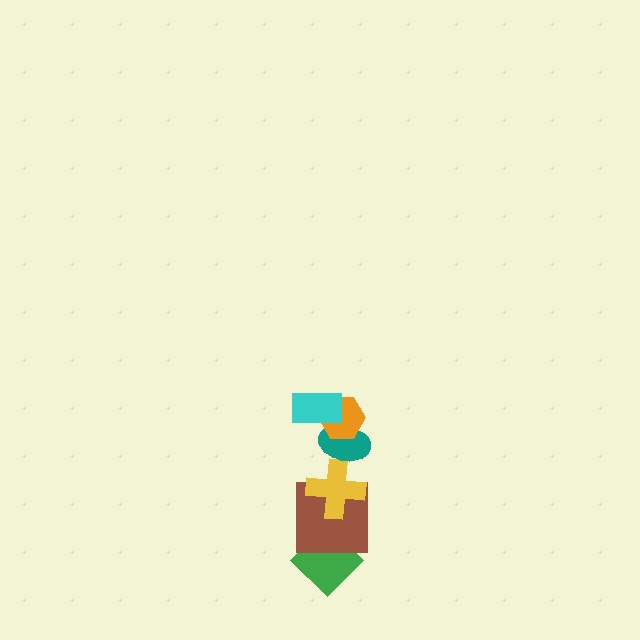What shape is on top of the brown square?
The yellow cross is on top of the brown square.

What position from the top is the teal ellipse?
The teal ellipse is 3rd from the top.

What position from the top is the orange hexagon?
The orange hexagon is 2nd from the top.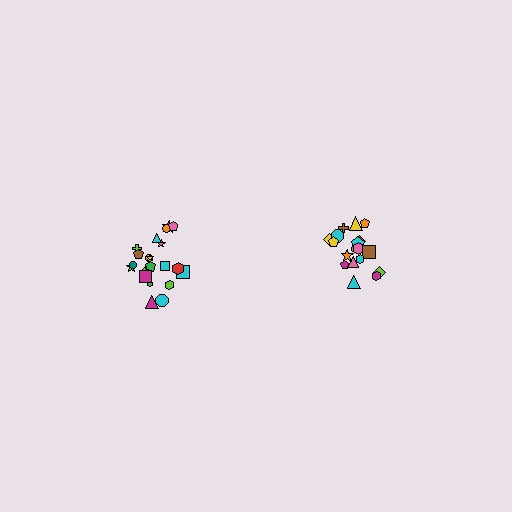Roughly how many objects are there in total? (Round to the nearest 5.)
Roughly 40 objects in total.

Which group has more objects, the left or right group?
The left group.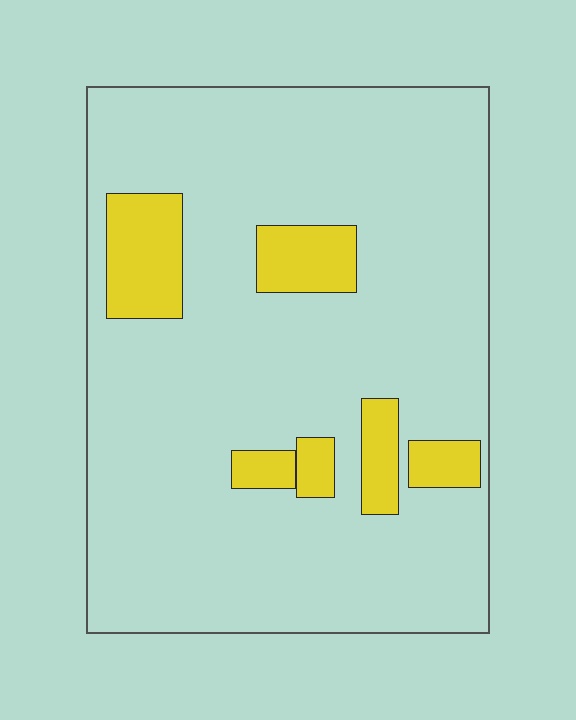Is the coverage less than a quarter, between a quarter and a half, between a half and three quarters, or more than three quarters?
Less than a quarter.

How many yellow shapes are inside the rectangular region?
6.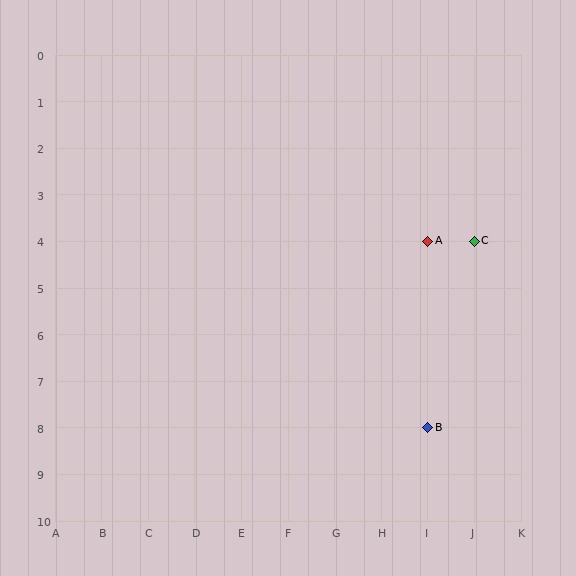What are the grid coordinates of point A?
Point A is at grid coordinates (I, 4).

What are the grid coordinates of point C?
Point C is at grid coordinates (J, 4).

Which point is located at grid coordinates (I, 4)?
Point A is at (I, 4).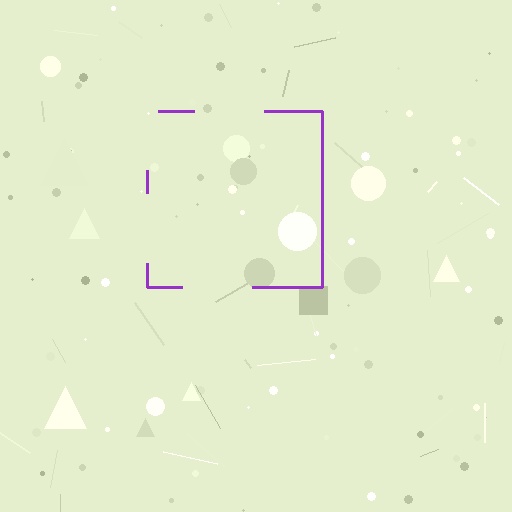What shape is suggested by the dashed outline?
The dashed outline suggests a square.